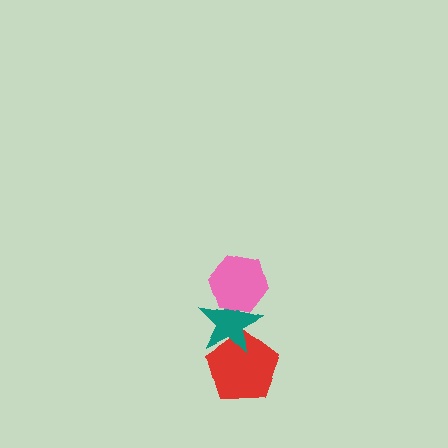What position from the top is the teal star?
The teal star is 2nd from the top.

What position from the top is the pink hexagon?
The pink hexagon is 1st from the top.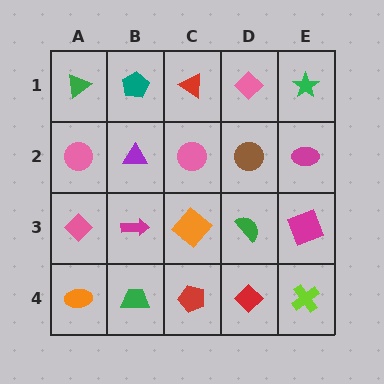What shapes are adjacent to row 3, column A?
A pink circle (row 2, column A), an orange ellipse (row 4, column A), a magenta arrow (row 3, column B).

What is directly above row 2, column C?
A red triangle.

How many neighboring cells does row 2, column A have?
3.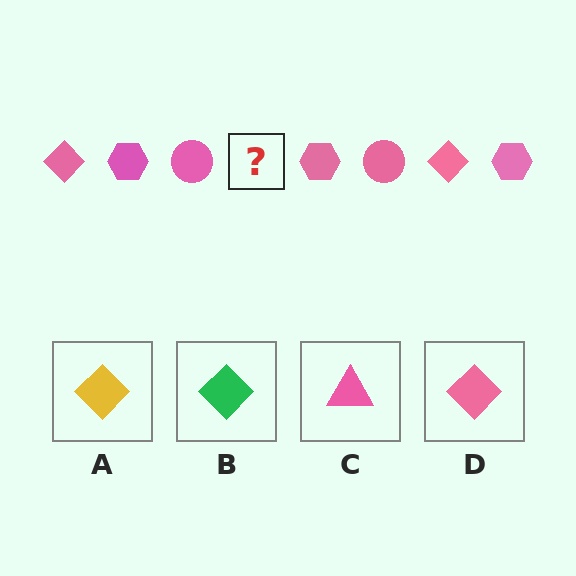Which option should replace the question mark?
Option D.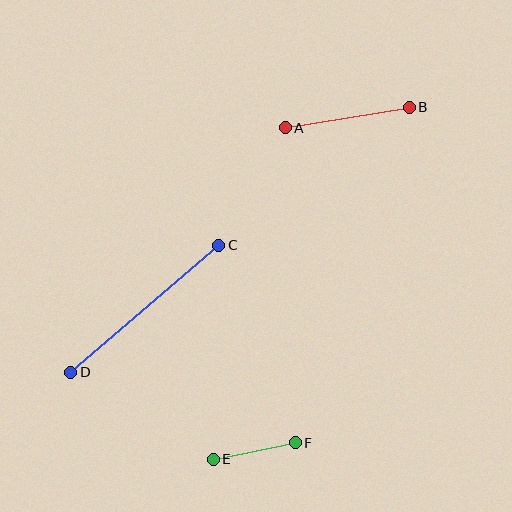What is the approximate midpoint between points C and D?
The midpoint is at approximately (145, 309) pixels.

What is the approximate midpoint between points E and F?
The midpoint is at approximately (254, 451) pixels.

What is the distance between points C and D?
The distance is approximately 195 pixels.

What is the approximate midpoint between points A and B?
The midpoint is at approximately (347, 118) pixels.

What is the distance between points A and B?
The distance is approximately 125 pixels.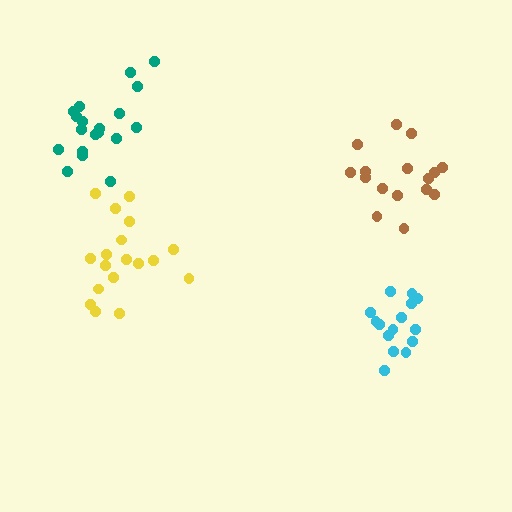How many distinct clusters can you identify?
There are 4 distinct clusters.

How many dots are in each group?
Group 1: 18 dots, Group 2: 16 dots, Group 3: 15 dots, Group 4: 19 dots (68 total).